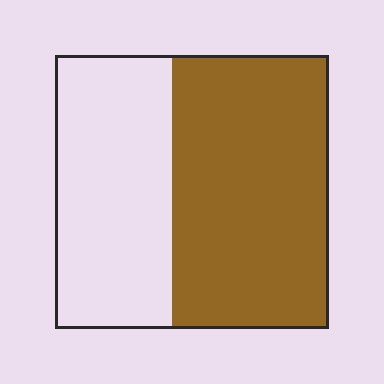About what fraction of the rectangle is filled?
About three fifths (3/5).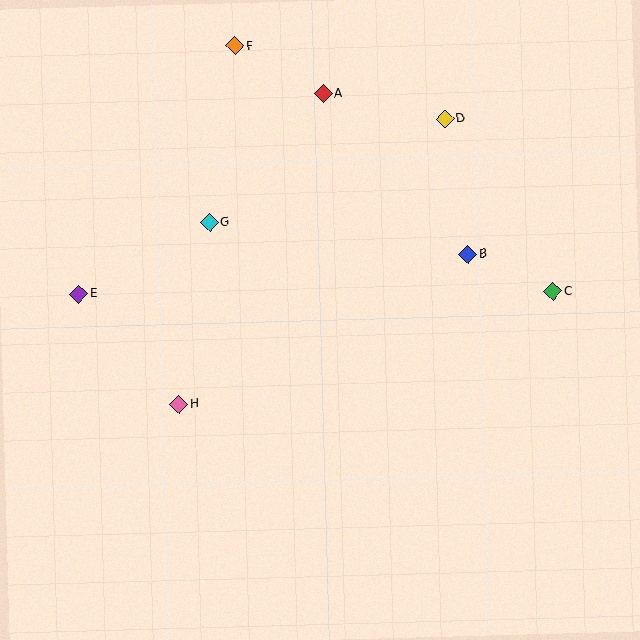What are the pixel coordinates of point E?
Point E is at (79, 294).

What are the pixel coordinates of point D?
Point D is at (445, 119).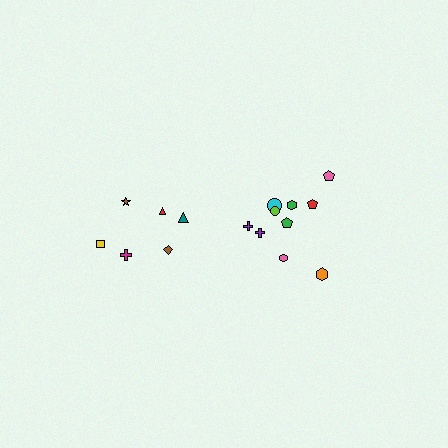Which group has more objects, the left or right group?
The right group.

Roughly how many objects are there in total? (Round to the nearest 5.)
Roughly 15 objects in total.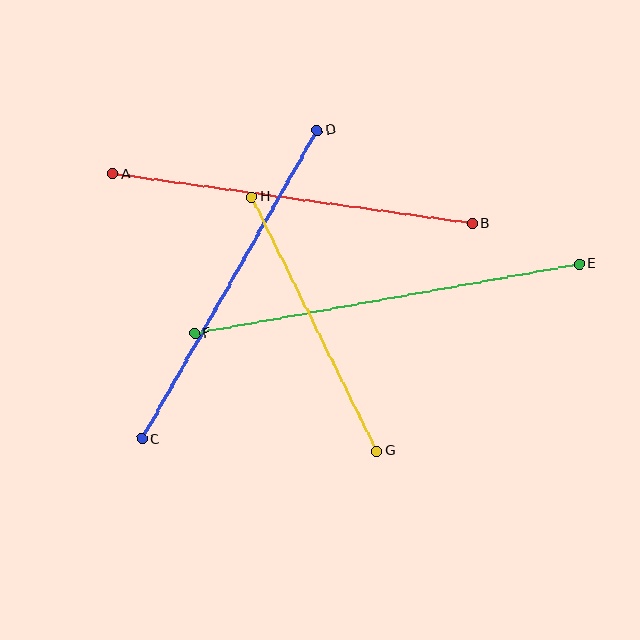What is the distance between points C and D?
The distance is approximately 355 pixels.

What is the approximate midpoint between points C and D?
The midpoint is at approximately (230, 285) pixels.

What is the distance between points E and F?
The distance is approximately 391 pixels.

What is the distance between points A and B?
The distance is approximately 363 pixels.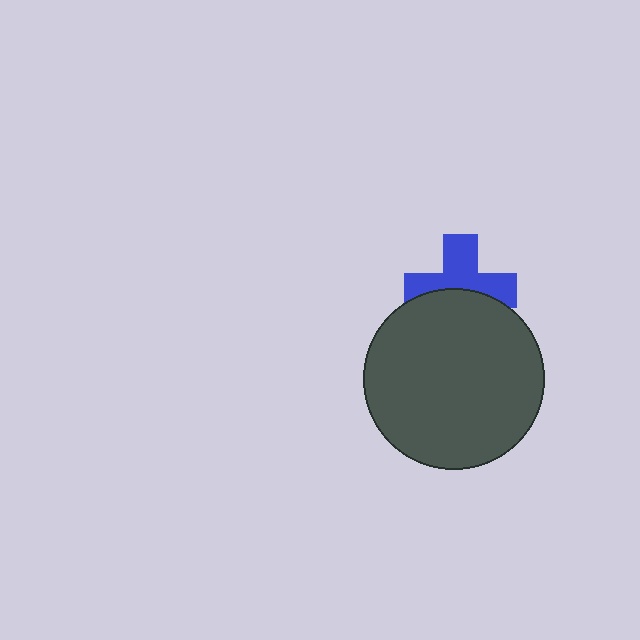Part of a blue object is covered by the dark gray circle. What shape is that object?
It is a cross.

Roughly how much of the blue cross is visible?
About half of it is visible (roughly 57%).